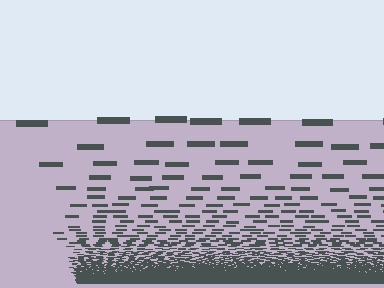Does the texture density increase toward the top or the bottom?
Density increases toward the bottom.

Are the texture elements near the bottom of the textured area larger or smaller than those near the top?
Smaller. The gradient is inverted — elements near the bottom are smaller and denser.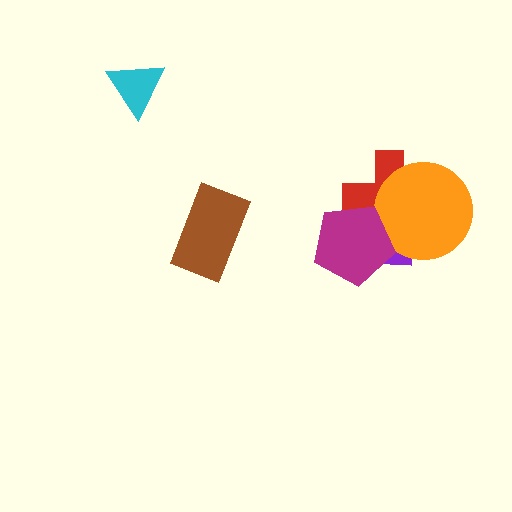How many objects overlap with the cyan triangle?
0 objects overlap with the cyan triangle.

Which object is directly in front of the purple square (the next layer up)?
The red cross is directly in front of the purple square.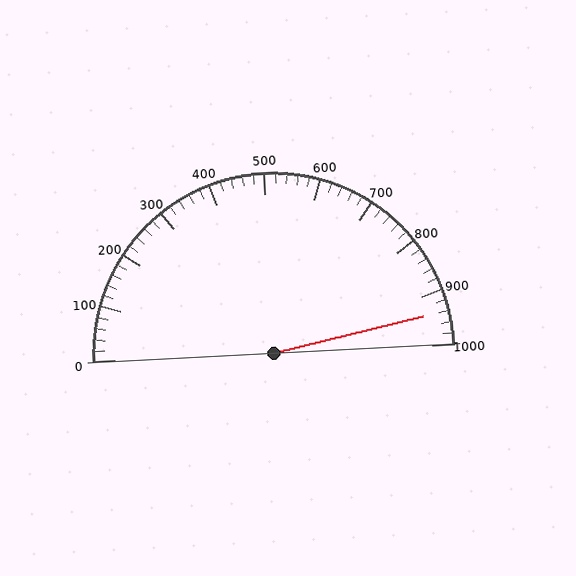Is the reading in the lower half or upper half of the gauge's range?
The reading is in the upper half of the range (0 to 1000).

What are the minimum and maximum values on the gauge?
The gauge ranges from 0 to 1000.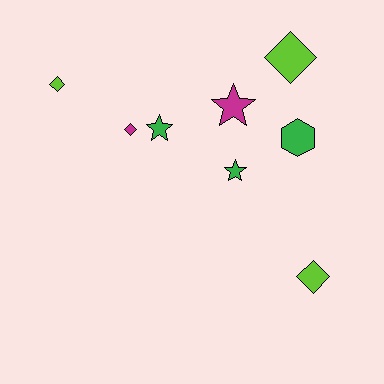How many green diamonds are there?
There are no green diamonds.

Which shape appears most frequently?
Diamond, with 4 objects.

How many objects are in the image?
There are 8 objects.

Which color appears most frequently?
Green, with 3 objects.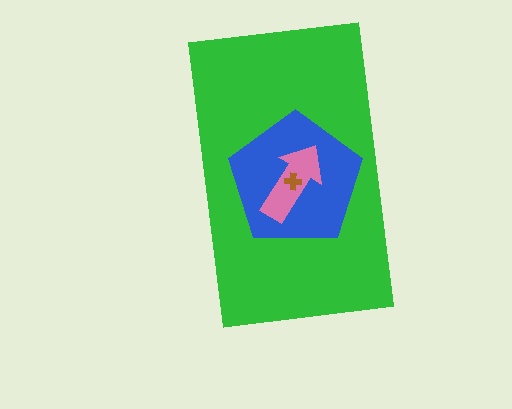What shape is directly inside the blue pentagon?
The pink arrow.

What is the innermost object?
The brown cross.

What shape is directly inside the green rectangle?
The blue pentagon.